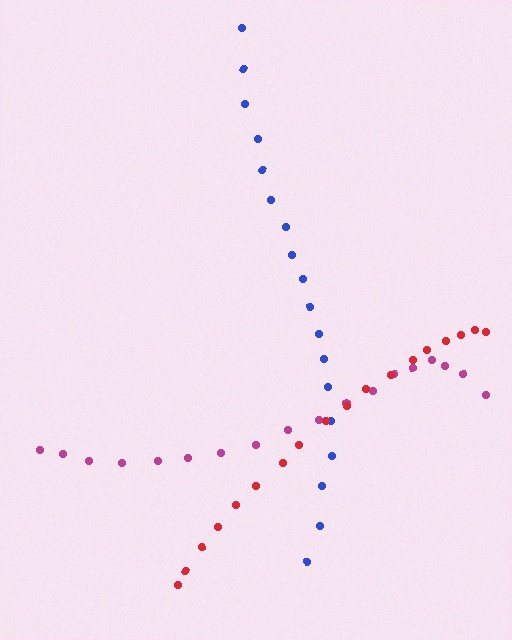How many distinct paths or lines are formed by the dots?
There are 3 distinct paths.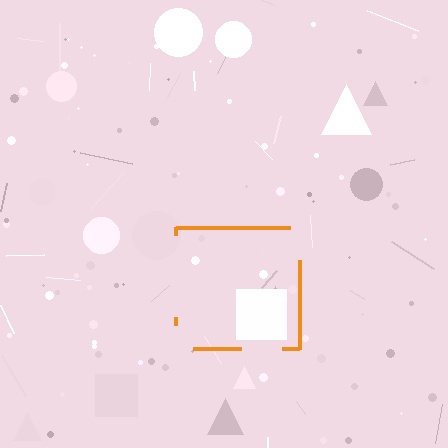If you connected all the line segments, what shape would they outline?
They would outline a square.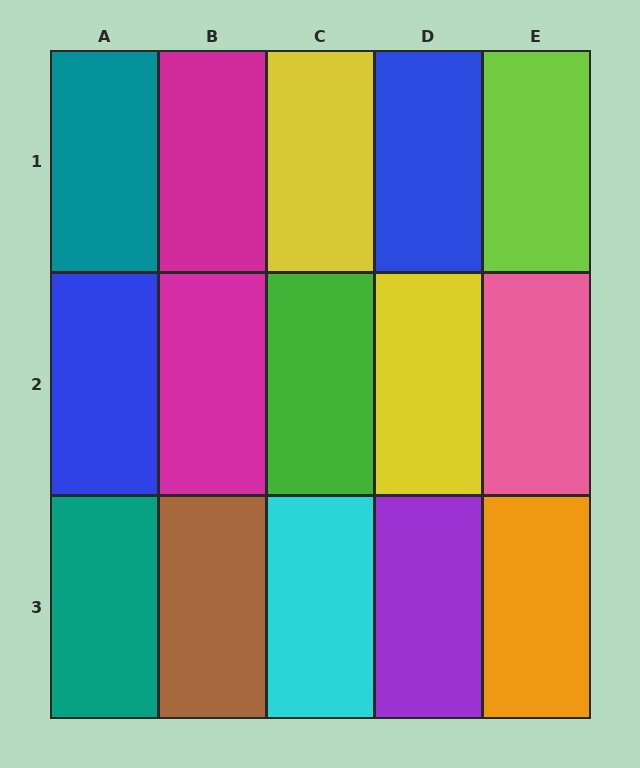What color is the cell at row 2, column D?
Yellow.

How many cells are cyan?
1 cell is cyan.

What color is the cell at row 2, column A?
Blue.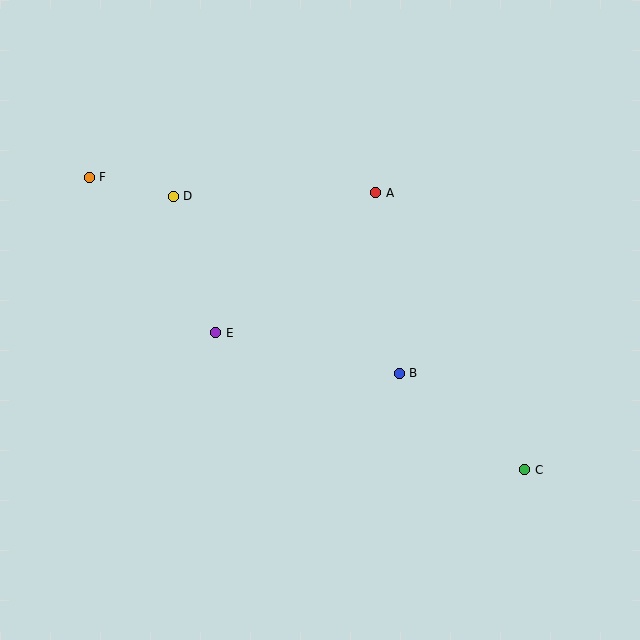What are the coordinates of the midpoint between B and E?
The midpoint between B and E is at (307, 353).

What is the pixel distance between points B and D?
The distance between B and D is 287 pixels.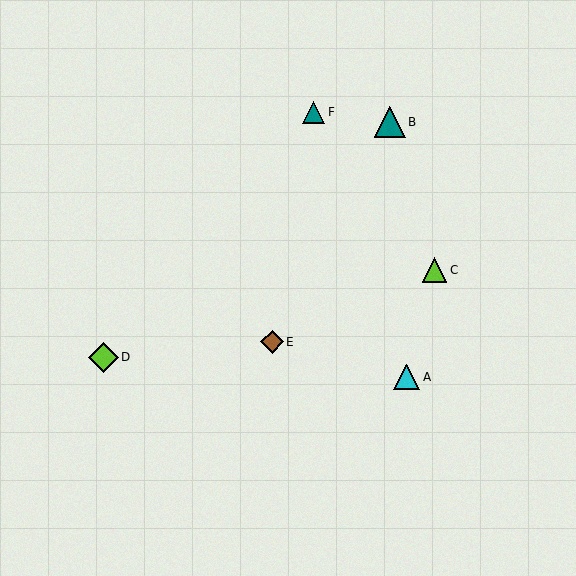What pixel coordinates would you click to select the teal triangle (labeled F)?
Click at (314, 112) to select the teal triangle F.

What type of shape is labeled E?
Shape E is a brown diamond.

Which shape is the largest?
The teal triangle (labeled B) is the largest.